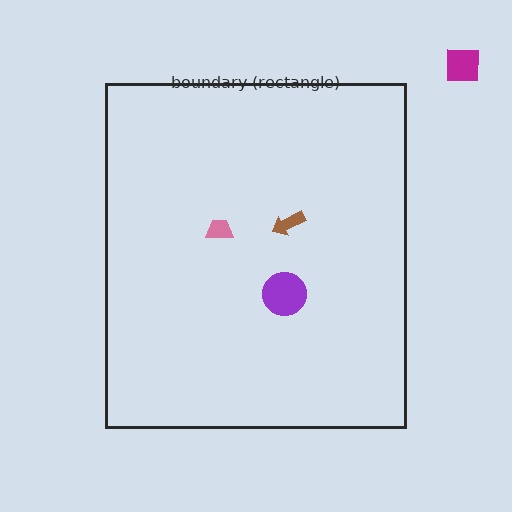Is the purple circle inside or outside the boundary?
Inside.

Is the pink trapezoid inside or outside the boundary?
Inside.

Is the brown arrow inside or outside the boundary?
Inside.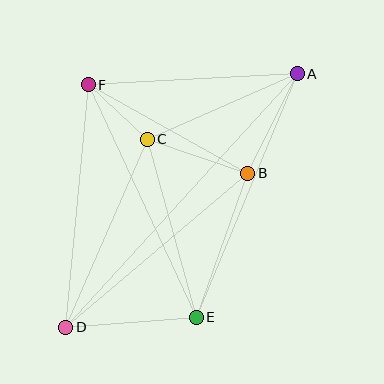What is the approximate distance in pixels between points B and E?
The distance between B and E is approximately 153 pixels.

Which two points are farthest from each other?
Points A and D are farthest from each other.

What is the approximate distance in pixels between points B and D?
The distance between B and D is approximately 239 pixels.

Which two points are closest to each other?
Points C and F are closest to each other.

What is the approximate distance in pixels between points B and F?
The distance between B and F is approximately 183 pixels.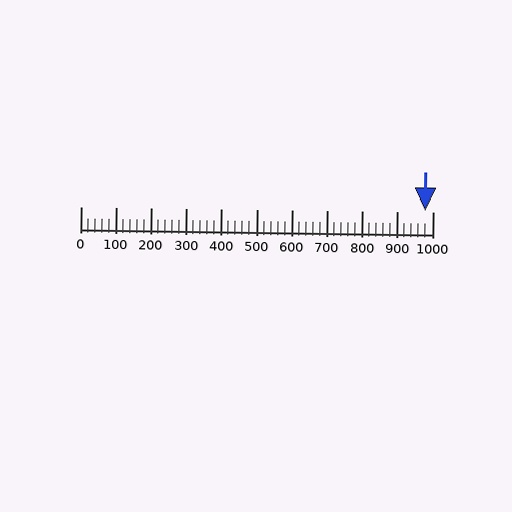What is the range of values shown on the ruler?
The ruler shows values from 0 to 1000.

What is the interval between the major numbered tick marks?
The major tick marks are spaced 100 units apart.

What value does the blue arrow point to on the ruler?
The blue arrow points to approximately 980.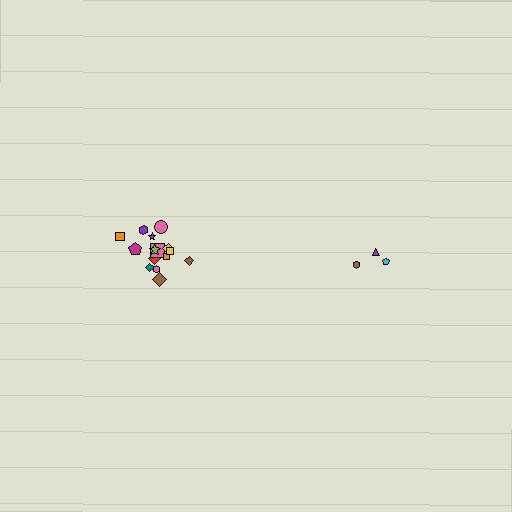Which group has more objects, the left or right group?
The left group.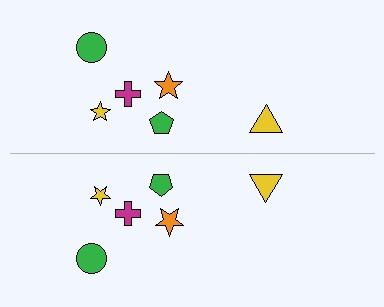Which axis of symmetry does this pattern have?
The pattern has a horizontal axis of symmetry running through the center of the image.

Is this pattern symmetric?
Yes, this pattern has bilateral (reflection) symmetry.